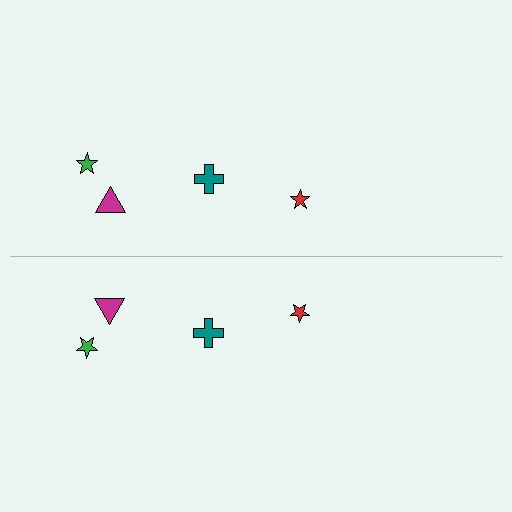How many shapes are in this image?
There are 8 shapes in this image.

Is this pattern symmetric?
Yes, this pattern has bilateral (reflection) symmetry.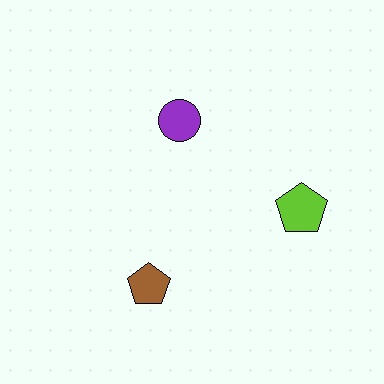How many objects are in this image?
There are 3 objects.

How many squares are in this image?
There are no squares.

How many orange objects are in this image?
There are no orange objects.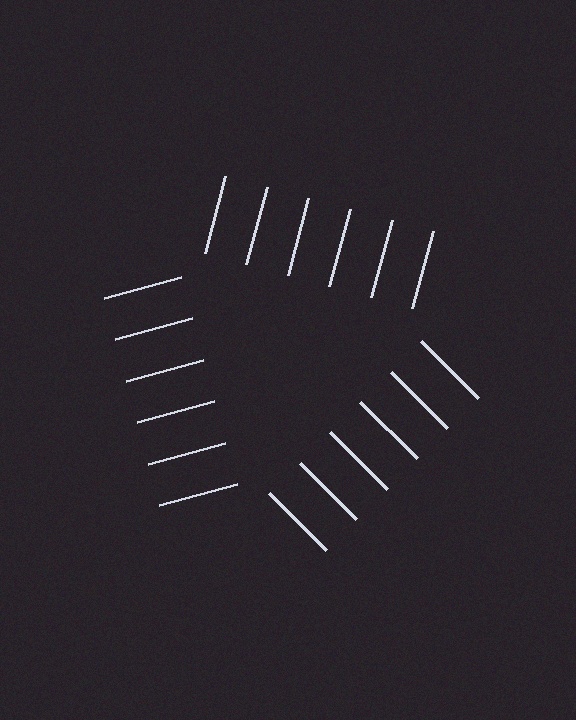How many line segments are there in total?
18 — 6 along each of the 3 edges.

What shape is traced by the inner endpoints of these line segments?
An illusory triangle — the line segments terminate on its edges but no continuous stroke is drawn.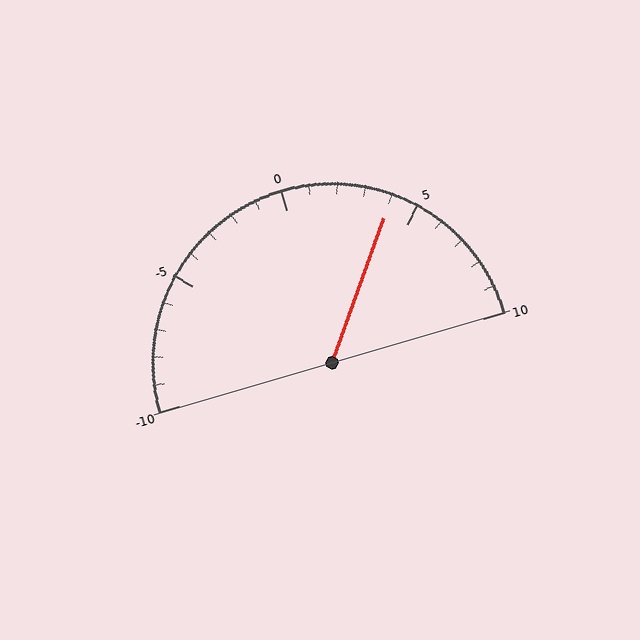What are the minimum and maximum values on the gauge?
The gauge ranges from -10 to 10.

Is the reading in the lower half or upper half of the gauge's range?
The reading is in the upper half of the range (-10 to 10).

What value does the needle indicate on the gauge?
The needle indicates approximately 4.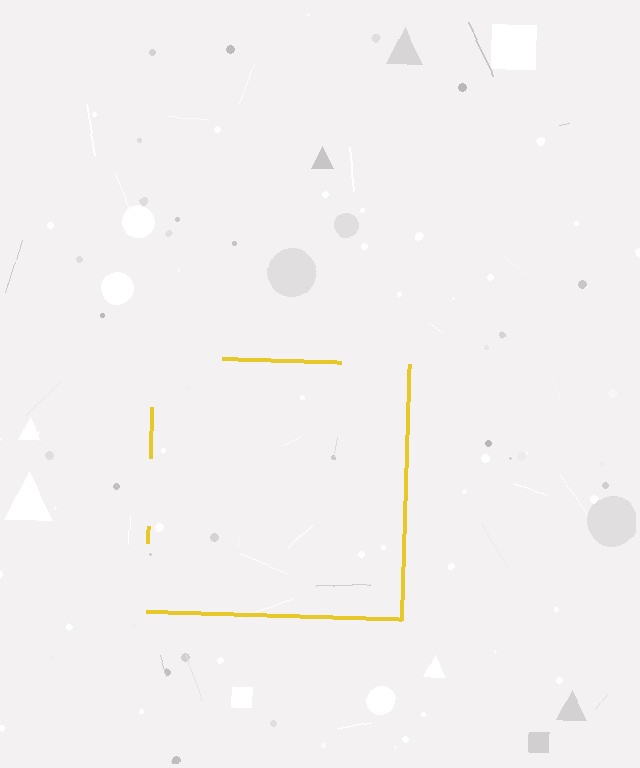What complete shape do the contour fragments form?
The contour fragments form a square.